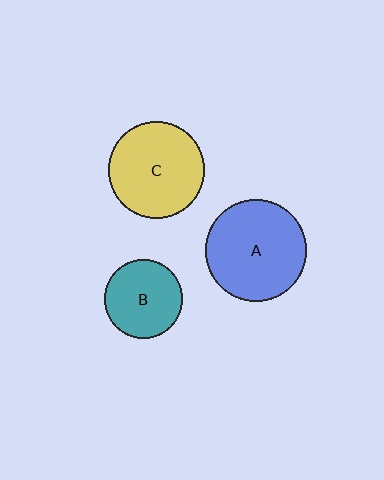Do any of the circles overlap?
No, none of the circles overlap.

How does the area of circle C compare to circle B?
Approximately 1.5 times.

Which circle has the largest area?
Circle A (blue).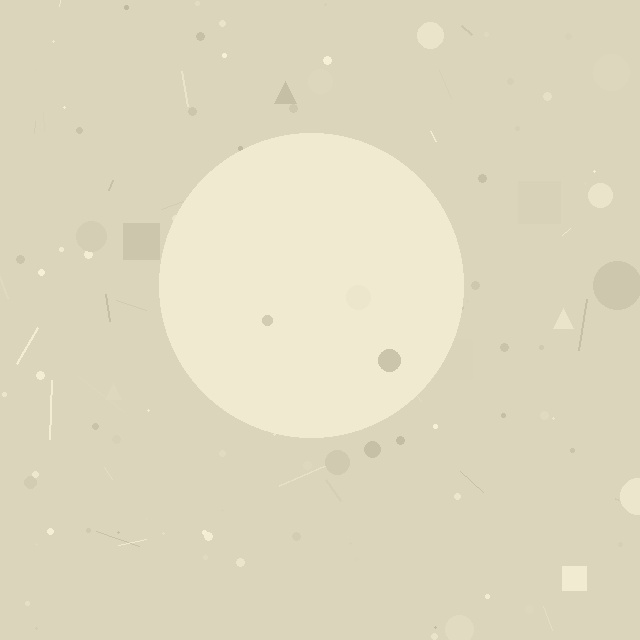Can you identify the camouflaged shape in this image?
The camouflaged shape is a circle.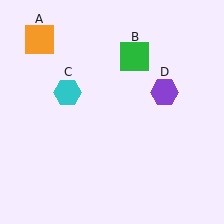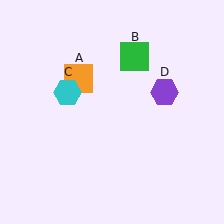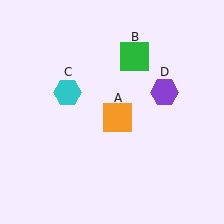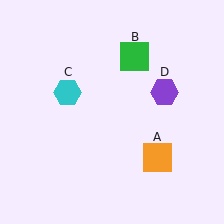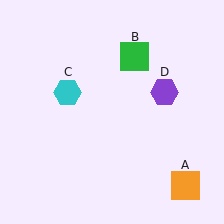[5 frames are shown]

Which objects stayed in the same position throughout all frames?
Green square (object B) and cyan hexagon (object C) and purple hexagon (object D) remained stationary.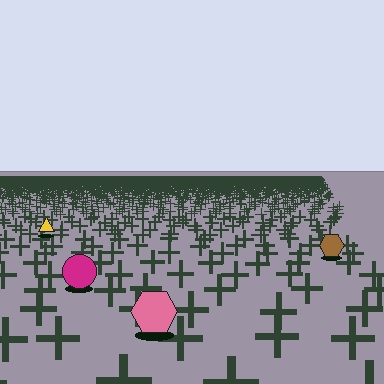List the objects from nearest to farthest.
From nearest to farthest: the pink hexagon, the magenta circle, the brown hexagon, the yellow triangle.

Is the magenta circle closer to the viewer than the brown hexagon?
Yes. The magenta circle is closer — you can tell from the texture gradient: the ground texture is coarser near it.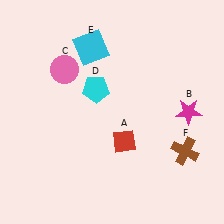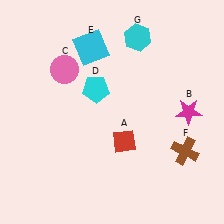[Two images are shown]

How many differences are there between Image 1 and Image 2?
There is 1 difference between the two images.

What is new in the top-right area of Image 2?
A cyan hexagon (G) was added in the top-right area of Image 2.